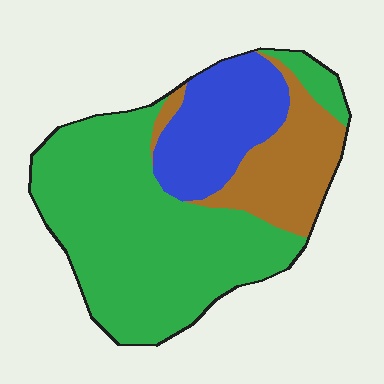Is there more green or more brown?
Green.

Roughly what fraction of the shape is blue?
Blue covers about 20% of the shape.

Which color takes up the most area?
Green, at roughly 60%.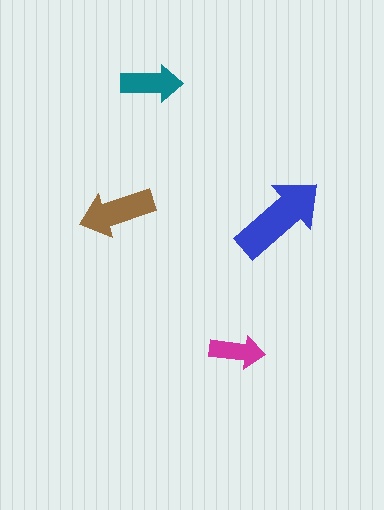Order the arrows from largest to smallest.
the blue one, the brown one, the teal one, the magenta one.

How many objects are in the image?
There are 4 objects in the image.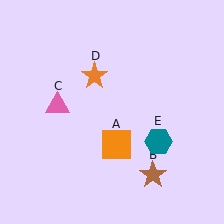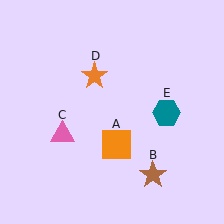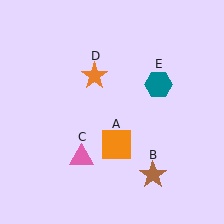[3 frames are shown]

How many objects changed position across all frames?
2 objects changed position: pink triangle (object C), teal hexagon (object E).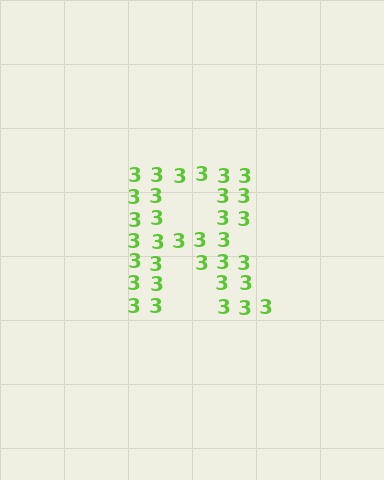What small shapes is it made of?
It is made of small digit 3's.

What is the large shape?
The large shape is the letter R.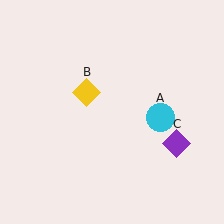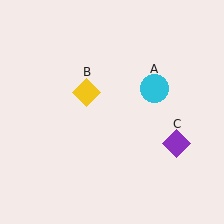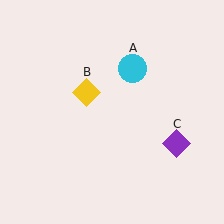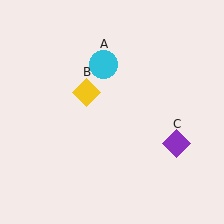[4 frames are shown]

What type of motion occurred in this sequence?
The cyan circle (object A) rotated counterclockwise around the center of the scene.